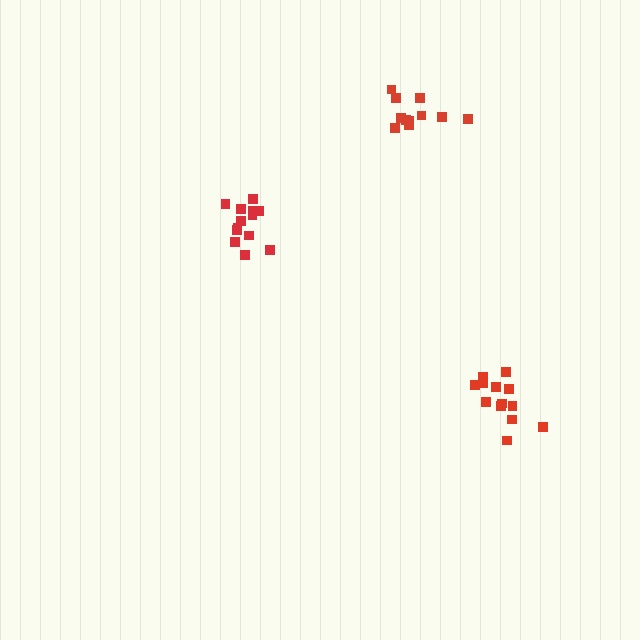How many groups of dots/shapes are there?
There are 3 groups.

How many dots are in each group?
Group 1: 13 dots, Group 2: 13 dots, Group 3: 11 dots (37 total).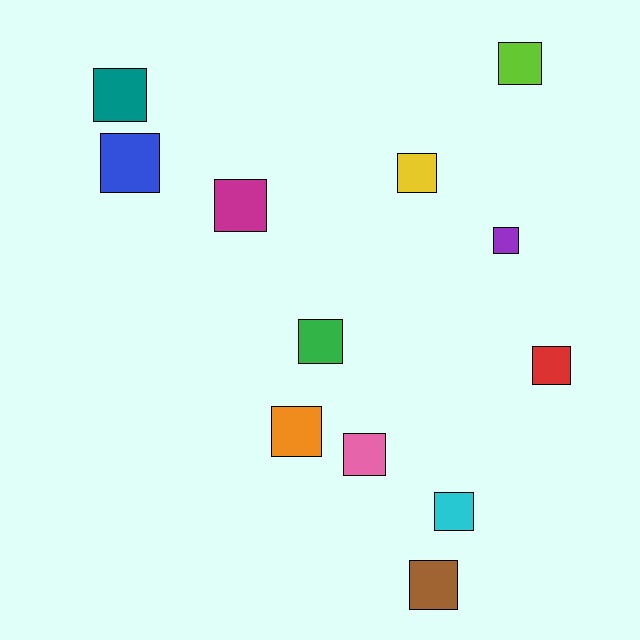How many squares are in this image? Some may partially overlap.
There are 12 squares.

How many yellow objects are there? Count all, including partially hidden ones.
There is 1 yellow object.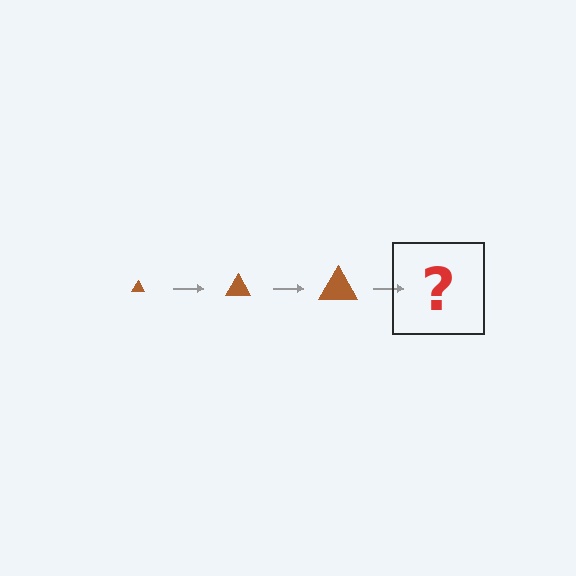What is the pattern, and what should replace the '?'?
The pattern is that the triangle gets progressively larger each step. The '?' should be a brown triangle, larger than the previous one.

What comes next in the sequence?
The next element should be a brown triangle, larger than the previous one.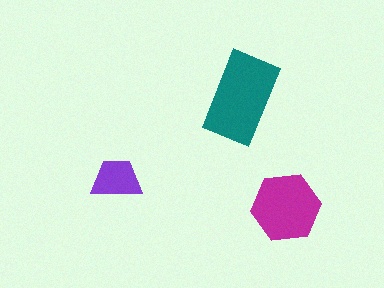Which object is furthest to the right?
The magenta hexagon is rightmost.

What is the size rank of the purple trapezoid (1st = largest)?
3rd.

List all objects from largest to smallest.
The teal rectangle, the magenta hexagon, the purple trapezoid.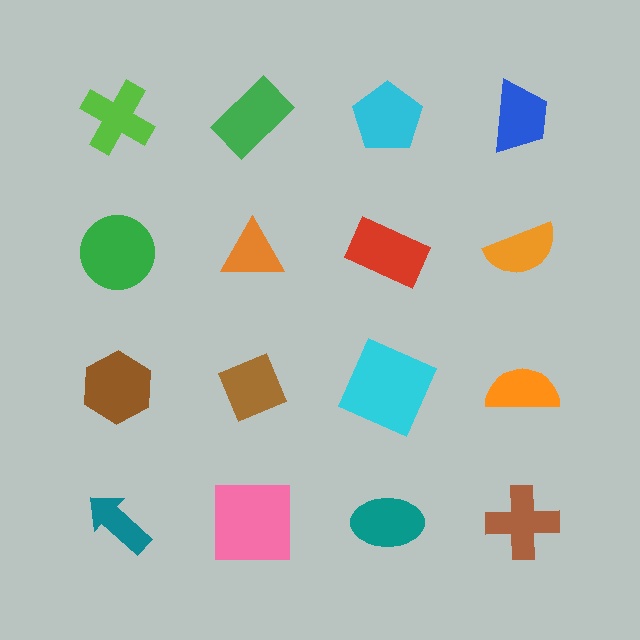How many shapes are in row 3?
4 shapes.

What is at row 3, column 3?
A cyan square.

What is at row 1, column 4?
A blue trapezoid.